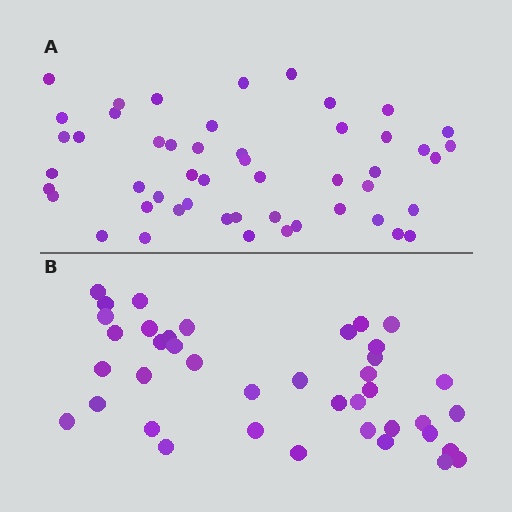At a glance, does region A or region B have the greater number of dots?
Region A (the top region) has more dots.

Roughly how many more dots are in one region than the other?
Region A has roughly 10 or so more dots than region B.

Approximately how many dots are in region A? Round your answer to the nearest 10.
About 50 dots.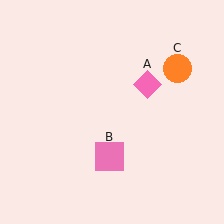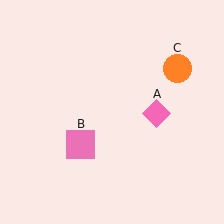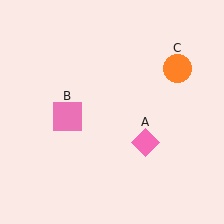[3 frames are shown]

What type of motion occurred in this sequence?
The pink diamond (object A), pink square (object B) rotated clockwise around the center of the scene.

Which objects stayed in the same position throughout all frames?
Orange circle (object C) remained stationary.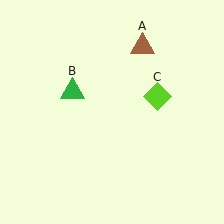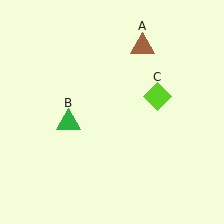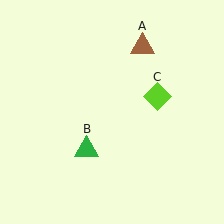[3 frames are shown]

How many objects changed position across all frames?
1 object changed position: green triangle (object B).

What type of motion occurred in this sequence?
The green triangle (object B) rotated counterclockwise around the center of the scene.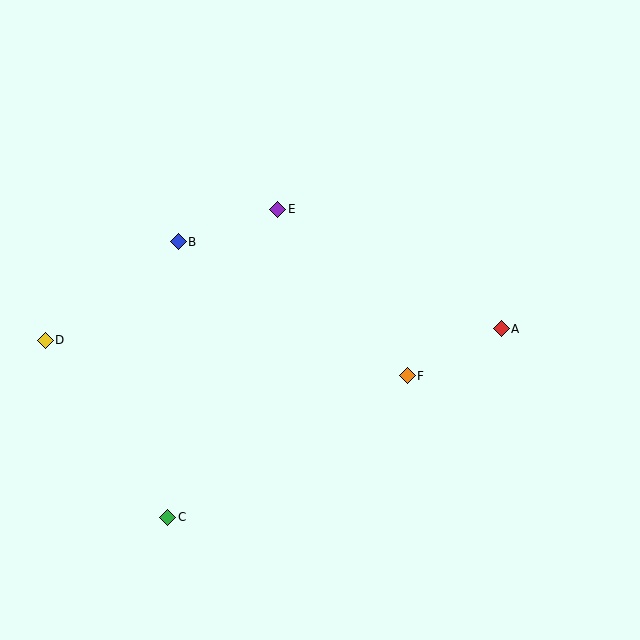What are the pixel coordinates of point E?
Point E is at (278, 209).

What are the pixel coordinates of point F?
Point F is at (407, 376).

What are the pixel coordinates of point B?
Point B is at (178, 242).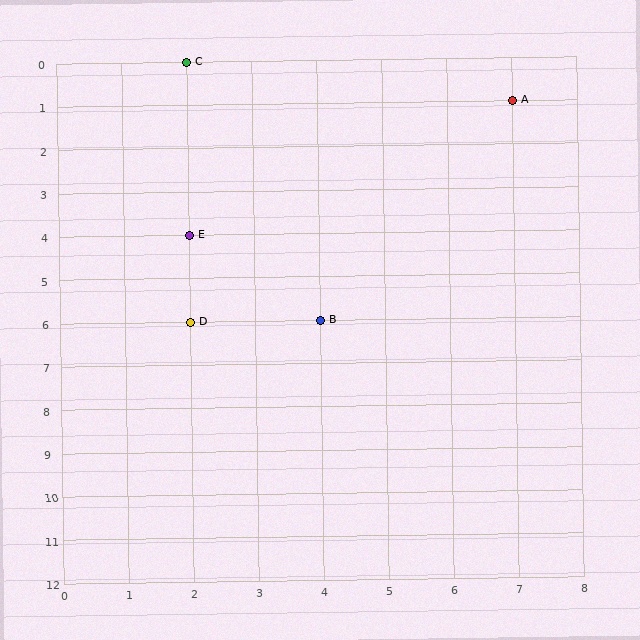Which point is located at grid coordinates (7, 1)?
Point A is at (7, 1).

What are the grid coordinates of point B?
Point B is at grid coordinates (4, 6).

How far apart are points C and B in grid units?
Points C and B are 2 columns and 6 rows apart (about 6.3 grid units diagonally).